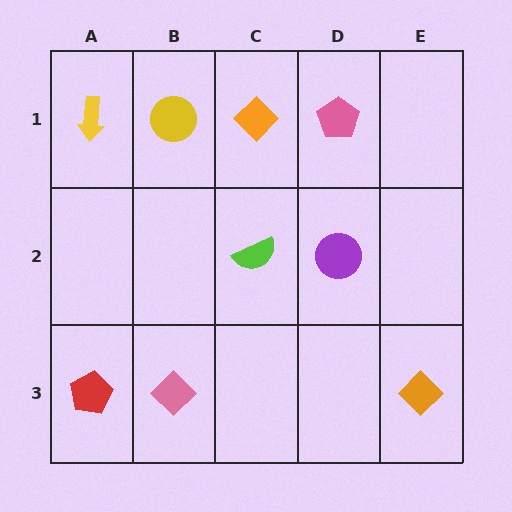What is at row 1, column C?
An orange diamond.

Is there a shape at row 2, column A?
No, that cell is empty.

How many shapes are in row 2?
2 shapes.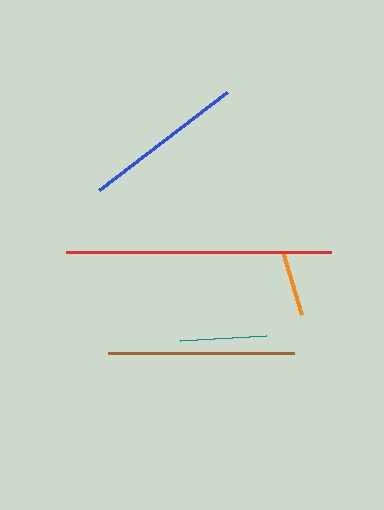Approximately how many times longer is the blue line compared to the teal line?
The blue line is approximately 1.9 times the length of the teal line.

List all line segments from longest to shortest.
From longest to shortest: red, brown, blue, teal, orange.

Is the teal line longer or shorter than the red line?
The red line is longer than the teal line.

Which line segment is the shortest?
The orange line is the shortest at approximately 66 pixels.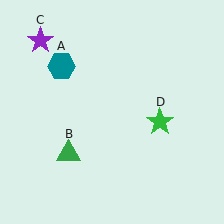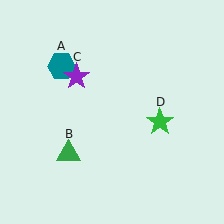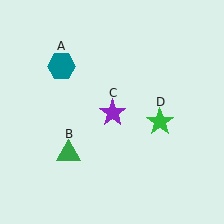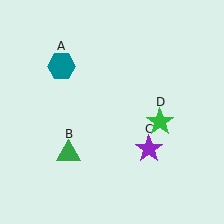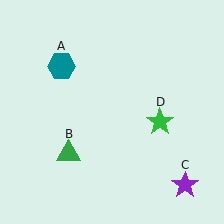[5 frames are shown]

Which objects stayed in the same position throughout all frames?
Teal hexagon (object A) and green triangle (object B) and green star (object D) remained stationary.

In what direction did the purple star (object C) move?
The purple star (object C) moved down and to the right.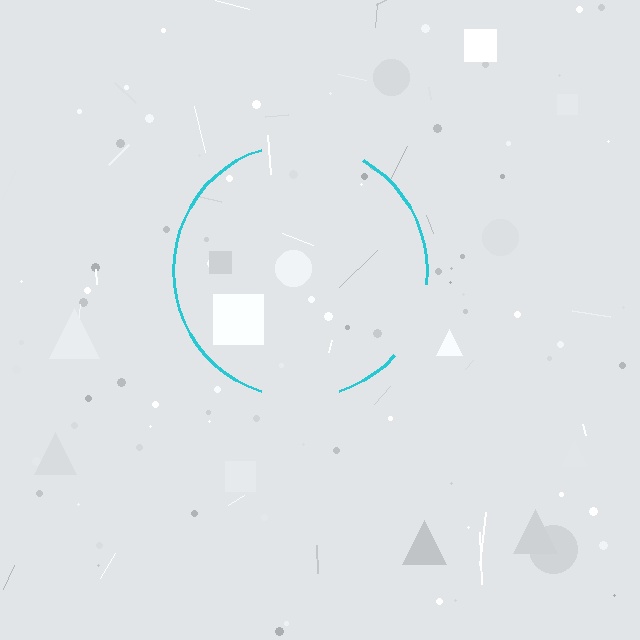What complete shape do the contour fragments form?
The contour fragments form a circle.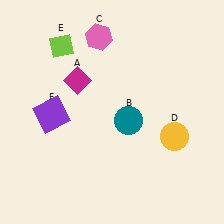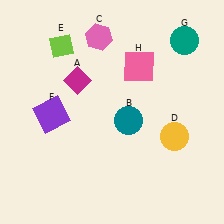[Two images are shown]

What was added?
A teal circle (G), a pink square (H) were added in Image 2.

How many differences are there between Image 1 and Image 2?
There are 2 differences between the two images.